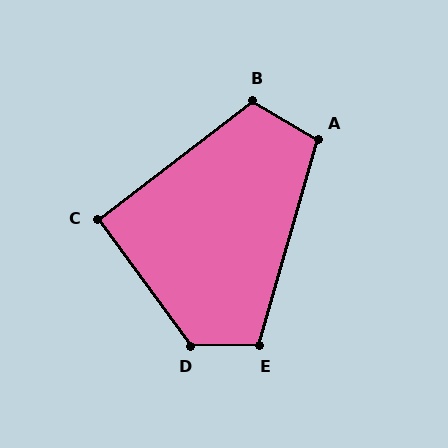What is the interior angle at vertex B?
Approximately 112 degrees (obtuse).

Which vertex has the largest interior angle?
D, at approximately 126 degrees.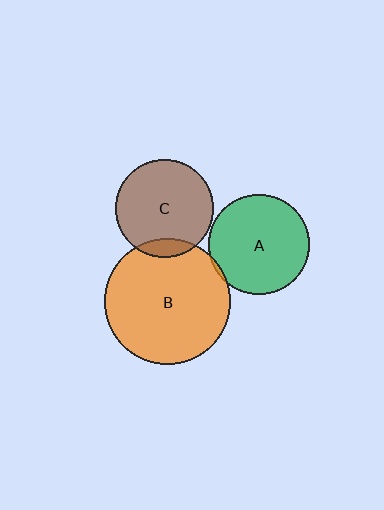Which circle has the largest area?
Circle B (orange).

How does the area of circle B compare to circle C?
Approximately 1.6 times.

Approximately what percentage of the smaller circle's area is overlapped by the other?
Approximately 10%.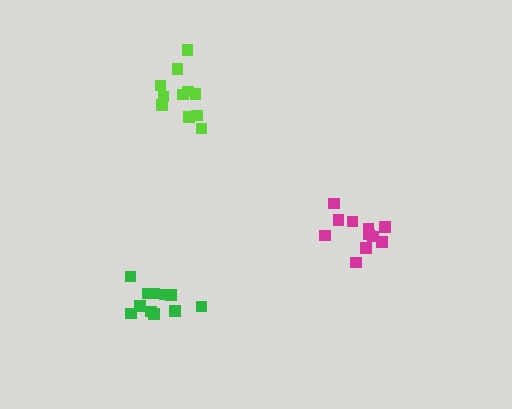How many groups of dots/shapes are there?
There are 3 groups.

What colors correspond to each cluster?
The clusters are colored: lime, magenta, green.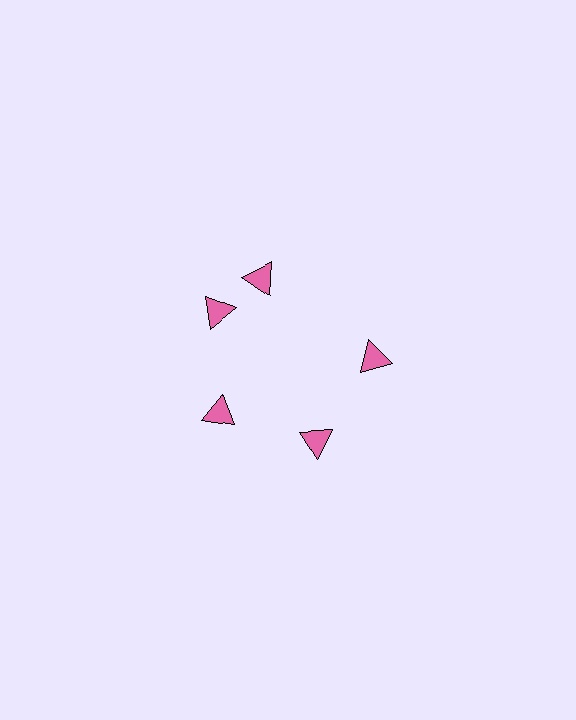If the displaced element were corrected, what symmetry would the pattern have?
It would have 5-fold rotational symmetry — the pattern would map onto itself every 72 degrees.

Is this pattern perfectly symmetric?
No. The 5 pink triangles are arranged in a ring, but one element near the 1 o'clock position is rotated out of alignment along the ring, breaking the 5-fold rotational symmetry.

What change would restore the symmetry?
The symmetry would be restored by rotating it back into even spacing with its neighbors so that all 5 triangles sit at equal angles and equal distance from the center.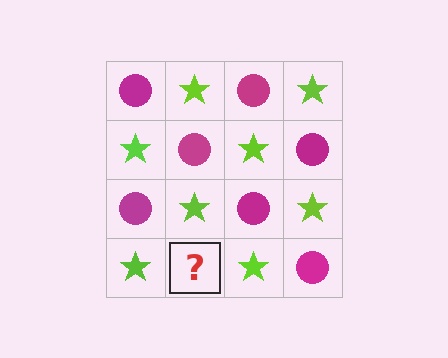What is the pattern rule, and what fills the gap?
The rule is that it alternates magenta circle and lime star in a checkerboard pattern. The gap should be filled with a magenta circle.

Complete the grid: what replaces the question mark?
The question mark should be replaced with a magenta circle.